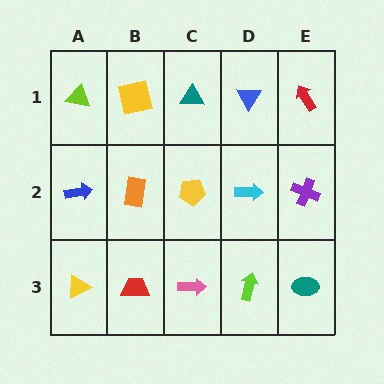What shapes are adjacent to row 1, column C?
A yellow pentagon (row 2, column C), a yellow square (row 1, column B), a blue triangle (row 1, column D).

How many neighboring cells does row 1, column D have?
3.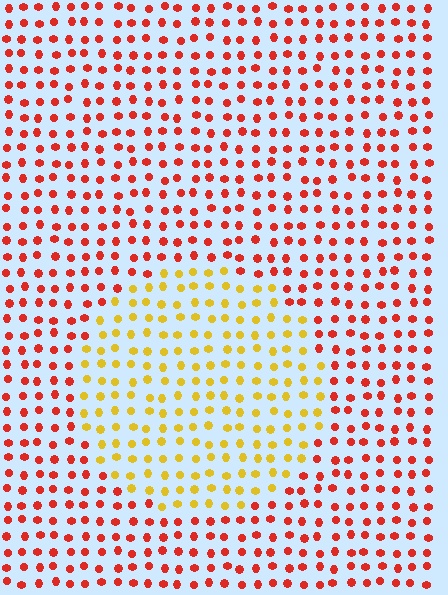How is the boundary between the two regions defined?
The boundary is defined purely by a slight shift in hue (about 48 degrees). Spacing, size, and orientation are identical on both sides.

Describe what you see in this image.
The image is filled with small red elements in a uniform arrangement. A circle-shaped region is visible where the elements are tinted to a slightly different hue, forming a subtle color boundary.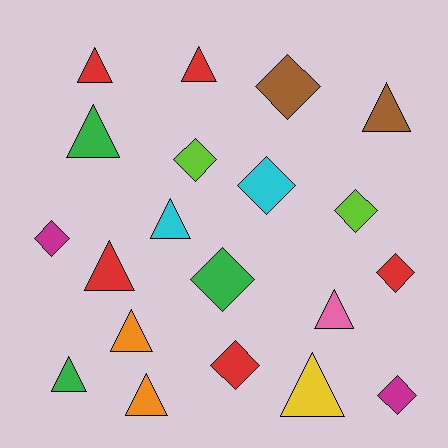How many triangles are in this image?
There are 11 triangles.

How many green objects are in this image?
There are 3 green objects.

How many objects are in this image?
There are 20 objects.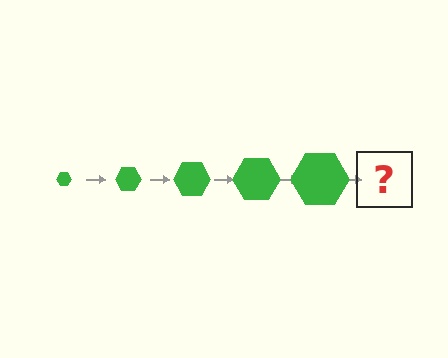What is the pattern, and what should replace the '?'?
The pattern is that the hexagon gets progressively larger each step. The '?' should be a green hexagon, larger than the previous one.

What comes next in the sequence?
The next element should be a green hexagon, larger than the previous one.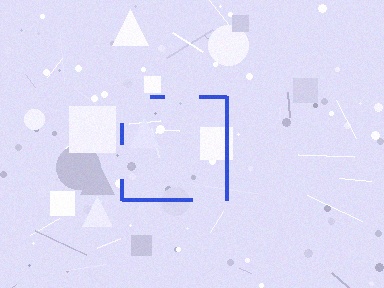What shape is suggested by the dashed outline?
The dashed outline suggests a square.